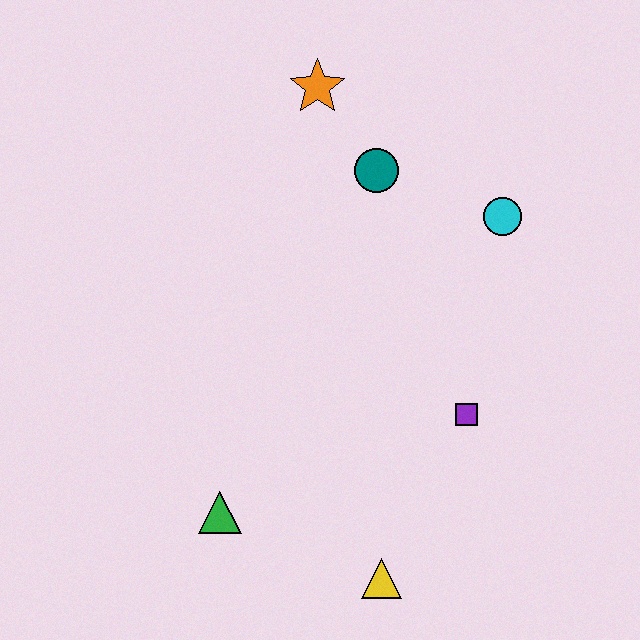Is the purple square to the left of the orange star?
No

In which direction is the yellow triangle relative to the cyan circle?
The yellow triangle is below the cyan circle.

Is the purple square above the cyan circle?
No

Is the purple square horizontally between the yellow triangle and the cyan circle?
Yes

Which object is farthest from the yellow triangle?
The orange star is farthest from the yellow triangle.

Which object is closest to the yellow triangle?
The green triangle is closest to the yellow triangle.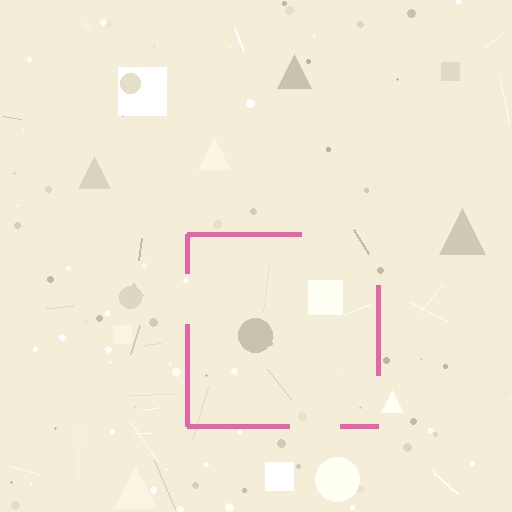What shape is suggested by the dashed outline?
The dashed outline suggests a square.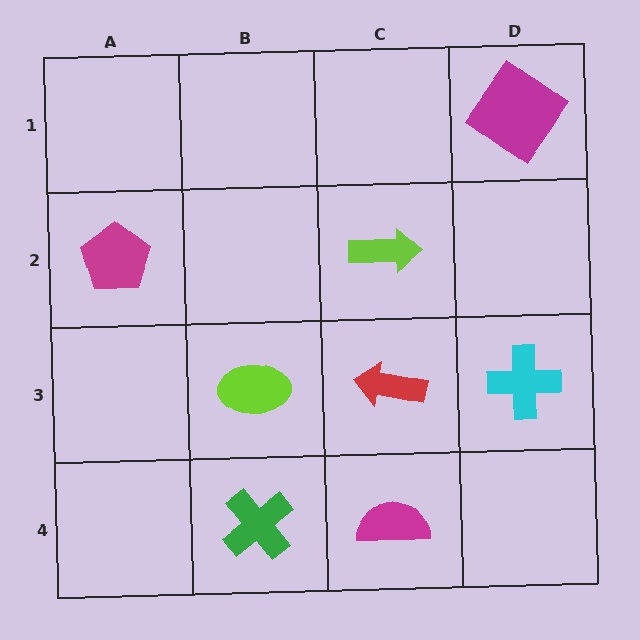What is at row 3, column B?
A lime ellipse.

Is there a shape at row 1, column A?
No, that cell is empty.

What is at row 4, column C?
A magenta semicircle.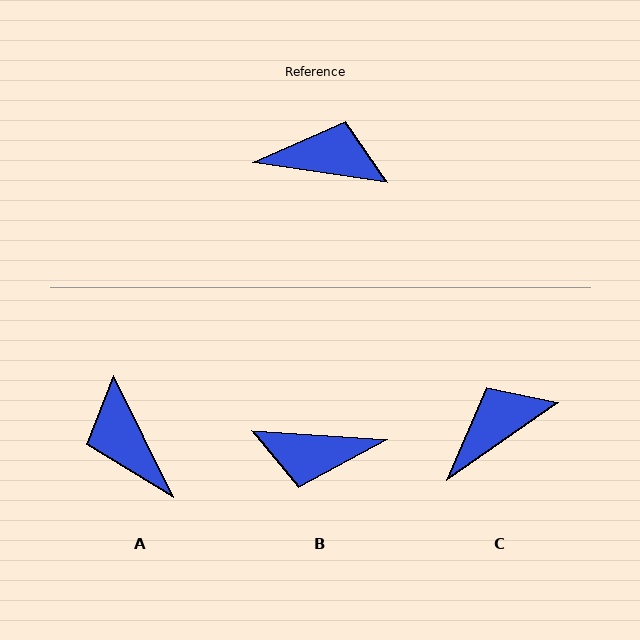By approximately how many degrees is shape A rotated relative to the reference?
Approximately 125 degrees counter-clockwise.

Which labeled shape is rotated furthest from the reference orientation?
B, about 175 degrees away.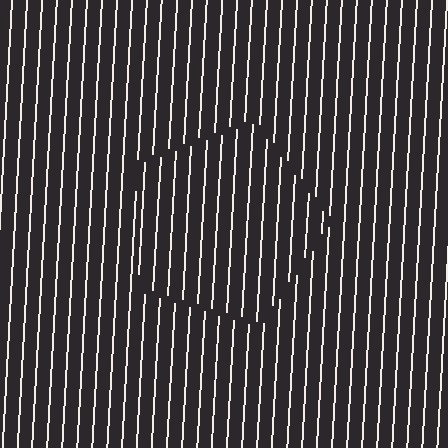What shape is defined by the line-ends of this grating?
An illusory pentagon. The interior of the shape contains the same grating, shifted by half a period — the contour is defined by the phase discontinuity where line-ends from the inner and outer gratings abut.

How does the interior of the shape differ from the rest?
The interior of the shape contains the same grating, shifted by half a period — the contour is defined by the phase discontinuity where line-ends from the inner and outer gratings abut.